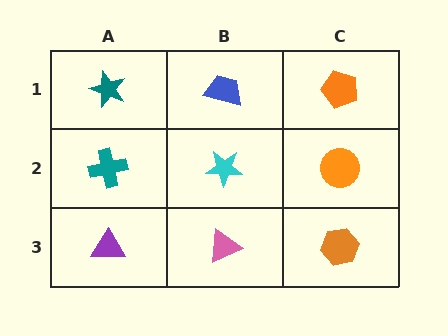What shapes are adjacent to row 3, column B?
A cyan star (row 2, column B), a purple triangle (row 3, column A), an orange hexagon (row 3, column C).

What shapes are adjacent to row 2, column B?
A blue trapezoid (row 1, column B), a pink triangle (row 3, column B), a teal cross (row 2, column A), an orange circle (row 2, column C).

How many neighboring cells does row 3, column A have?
2.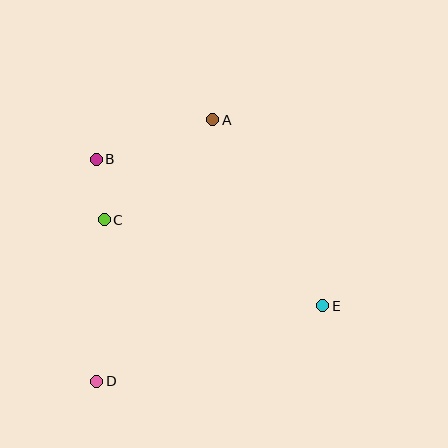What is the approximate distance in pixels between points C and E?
The distance between C and E is approximately 235 pixels.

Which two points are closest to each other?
Points B and C are closest to each other.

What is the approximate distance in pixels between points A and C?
The distance between A and C is approximately 148 pixels.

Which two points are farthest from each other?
Points A and D are farthest from each other.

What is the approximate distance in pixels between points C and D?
The distance between C and D is approximately 162 pixels.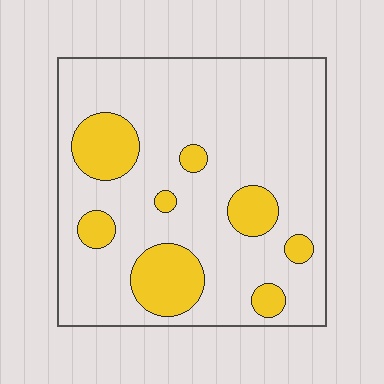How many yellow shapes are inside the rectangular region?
8.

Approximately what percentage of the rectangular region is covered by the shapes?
Approximately 20%.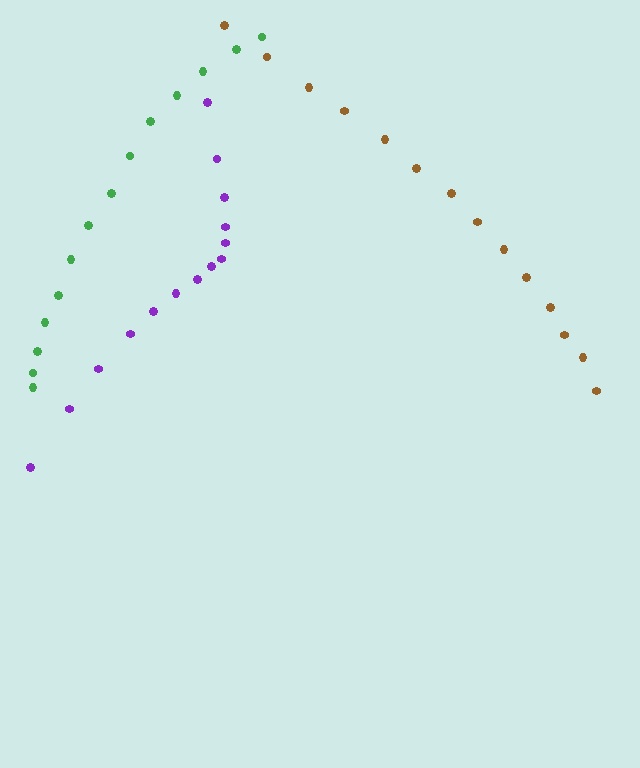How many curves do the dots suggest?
There are 3 distinct paths.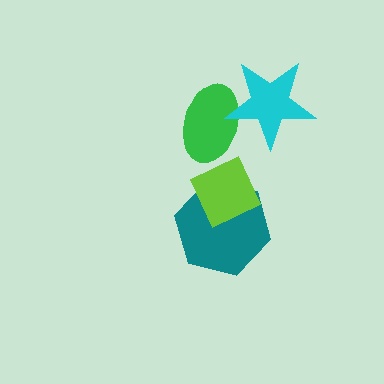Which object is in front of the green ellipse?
The cyan star is in front of the green ellipse.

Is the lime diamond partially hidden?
Yes, it is partially covered by another shape.